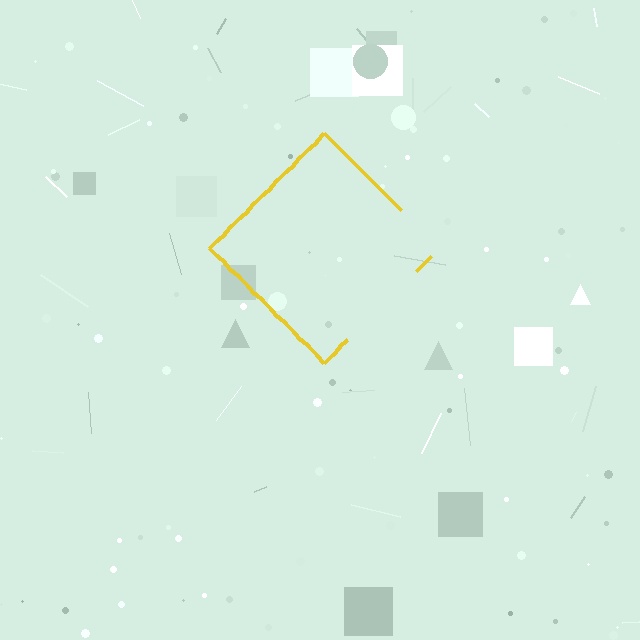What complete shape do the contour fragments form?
The contour fragments form a diamond.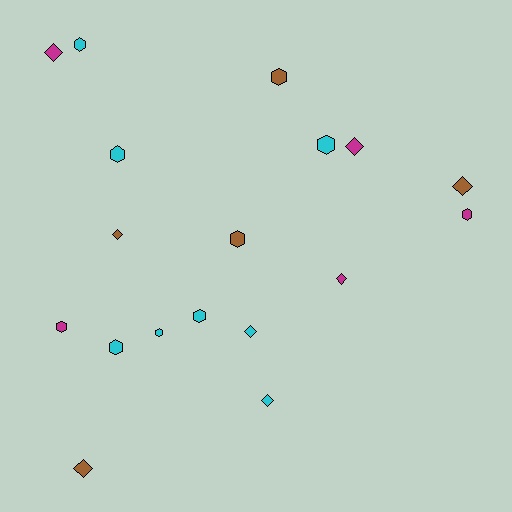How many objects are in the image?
There are 18 objects.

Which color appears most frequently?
Cyan, with 8 objects.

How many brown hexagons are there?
There are 2 brown hexagons.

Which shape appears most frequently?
Hexagon, with 10 objects.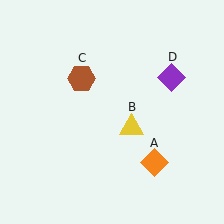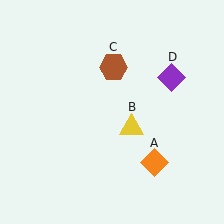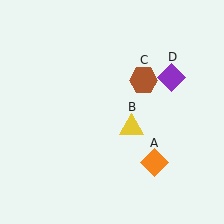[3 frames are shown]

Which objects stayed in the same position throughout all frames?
Orange diamond (object A) and yellow triangle (object B) and purple diamond (object D) remained stationary.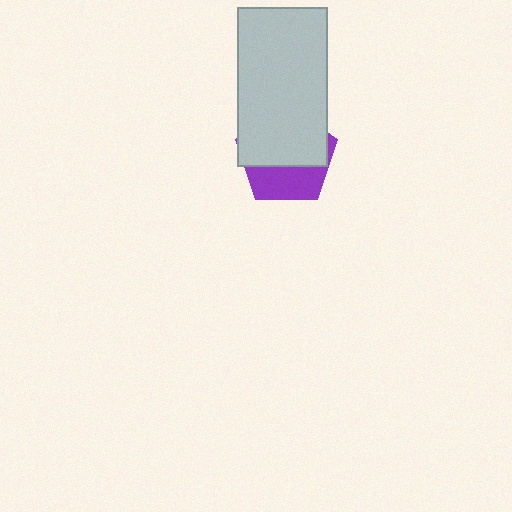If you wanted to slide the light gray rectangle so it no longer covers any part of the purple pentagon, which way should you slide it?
Slide it up — that is the most direct way to separate the two shapes.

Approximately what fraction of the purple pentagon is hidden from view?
Roughly 63% of the purple pentagon is hidden behind the light gray rectangle.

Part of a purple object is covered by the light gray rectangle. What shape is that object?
It is a pentagon.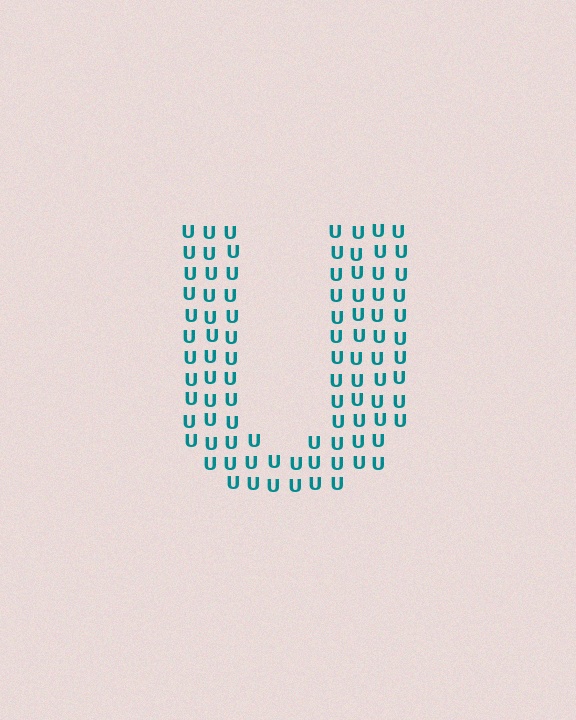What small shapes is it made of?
It is made of small letter U's.